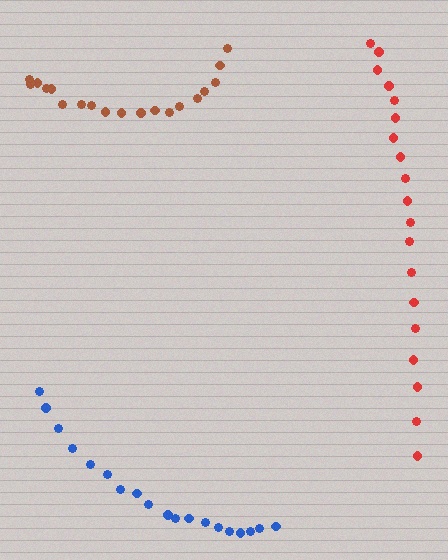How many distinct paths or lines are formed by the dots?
There are 3 distinct paths.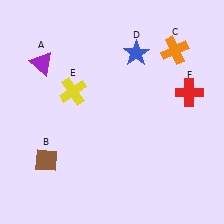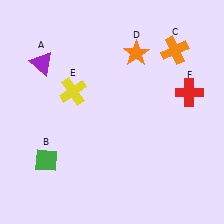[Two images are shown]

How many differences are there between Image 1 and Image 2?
There are 2 differences between the two images.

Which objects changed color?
B changed from brown to green. D changed from blue to orange.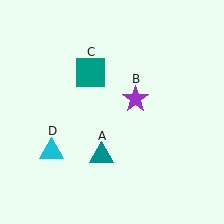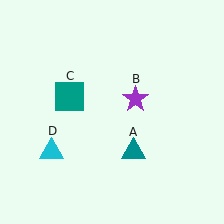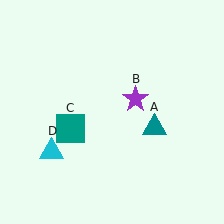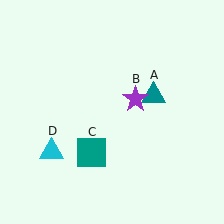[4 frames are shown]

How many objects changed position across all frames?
2 objects changed position: teal triangle (object A), teal square (object C).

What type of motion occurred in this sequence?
The teal triangle (object A), teal square (object C) rotated counterclockwise around the center of the scene.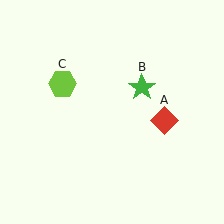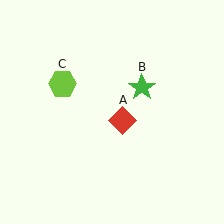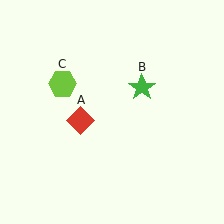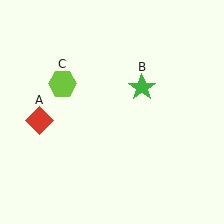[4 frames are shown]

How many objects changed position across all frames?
1 object changed position: red diamond (object A).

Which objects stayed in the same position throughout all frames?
Green star (object B) and lime hexagon (object C) remained stationary.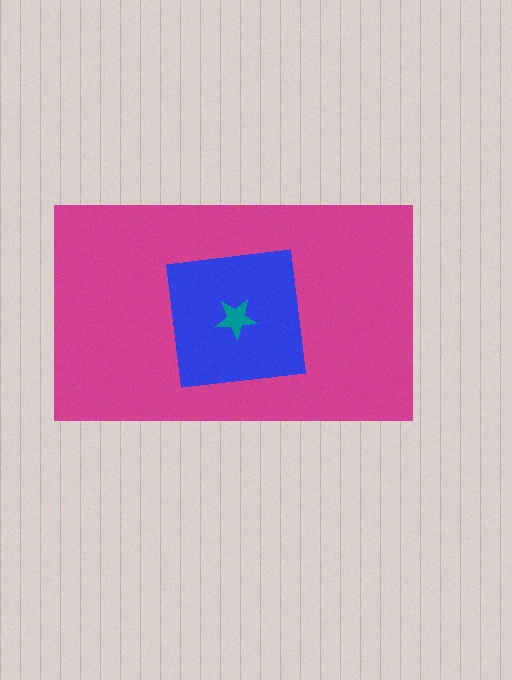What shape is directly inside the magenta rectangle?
The blue square.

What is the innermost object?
The teal star.